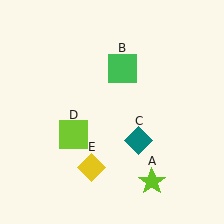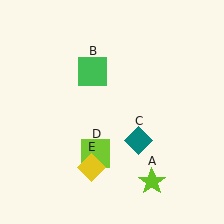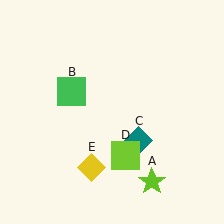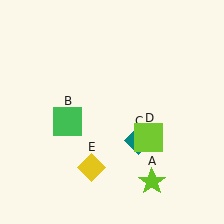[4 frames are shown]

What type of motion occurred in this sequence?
The green square (object B), lime square (object D) rotated counterclockwise around the center of the scene.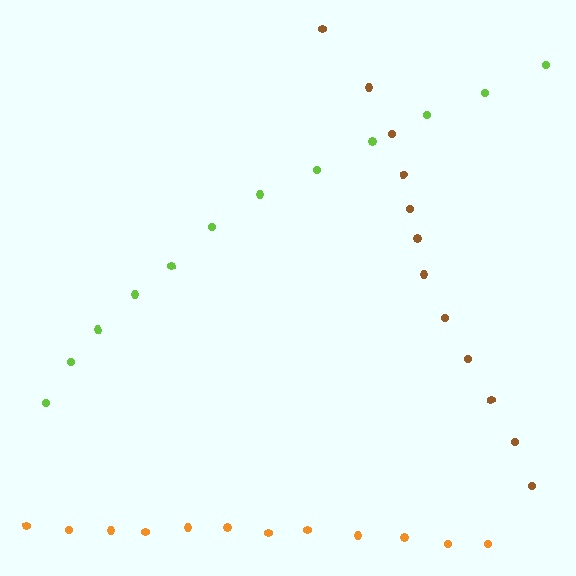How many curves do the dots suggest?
There are 3 distinct paths.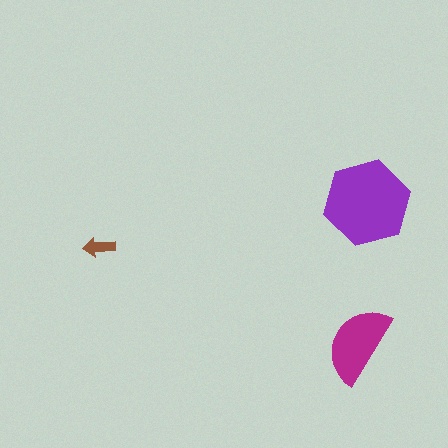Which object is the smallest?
The brown arrow.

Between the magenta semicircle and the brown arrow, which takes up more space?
The magenta semicircle.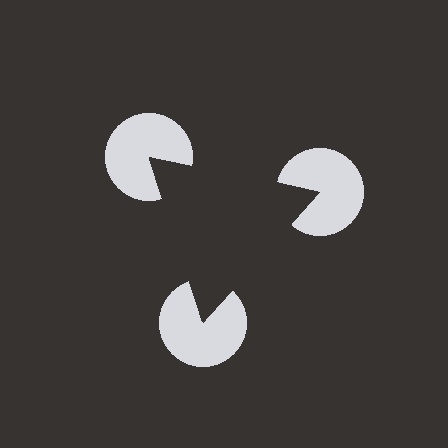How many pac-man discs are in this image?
There are 3 — one at each vertex of the illusory triangle.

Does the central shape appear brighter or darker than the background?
It typically appears slightly darker than the background, even though no actual brightness change is drawn.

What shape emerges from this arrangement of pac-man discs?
An illusory triangle — its edges are inferred from the aligned wedge cuts in the pac-man discs, not physically drawn.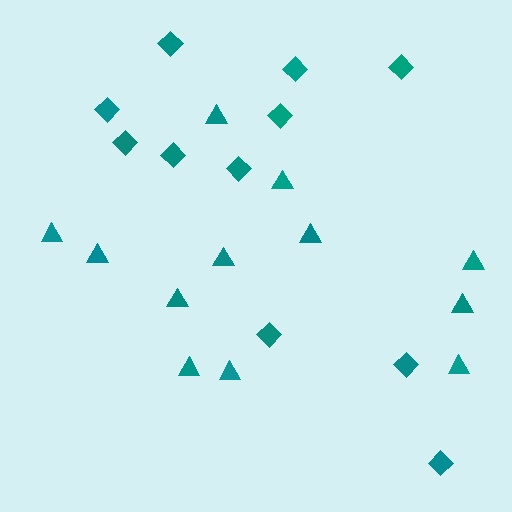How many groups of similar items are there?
There are 2 groups: one group of diamonds (11) and one group of triangles (12).